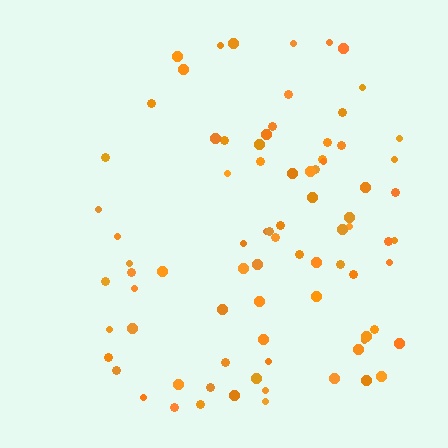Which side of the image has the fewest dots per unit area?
The left.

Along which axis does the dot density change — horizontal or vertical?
Horizontal.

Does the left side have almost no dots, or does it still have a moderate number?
Still a moderate number, just noticeably fewer than the right.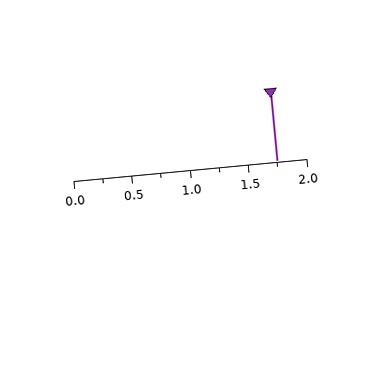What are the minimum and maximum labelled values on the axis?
The axis runs from 0.0 to 2.0.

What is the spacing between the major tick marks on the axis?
The major ticks are spaced 0.5 apart.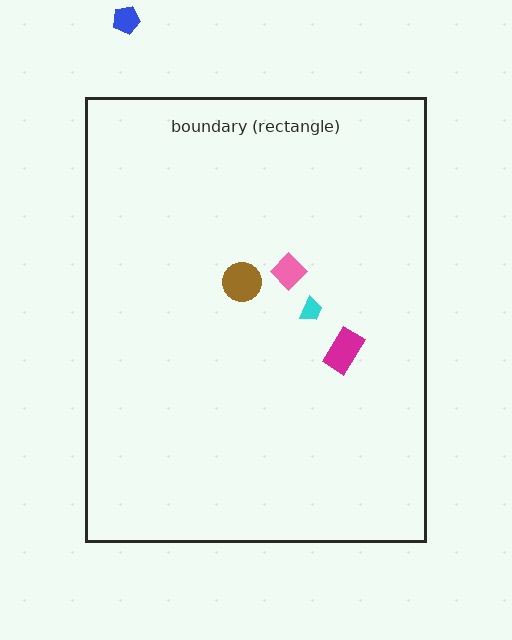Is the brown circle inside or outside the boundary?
Inside.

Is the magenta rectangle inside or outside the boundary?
Inside.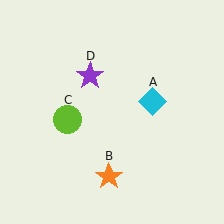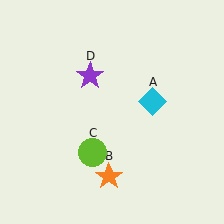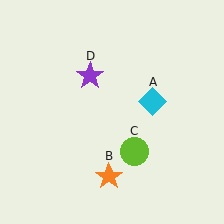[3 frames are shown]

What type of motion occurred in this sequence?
The lime circle (object C) rotated counterclockwise around the center of the scene.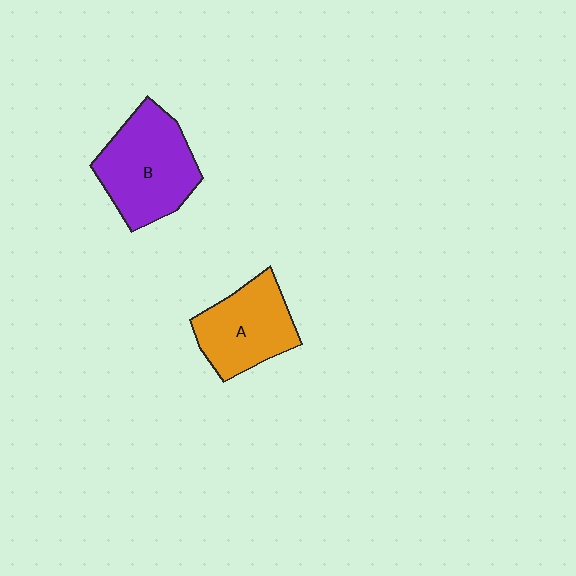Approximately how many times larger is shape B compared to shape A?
Approximately 1.2 times.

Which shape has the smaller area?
Shape A (orange).